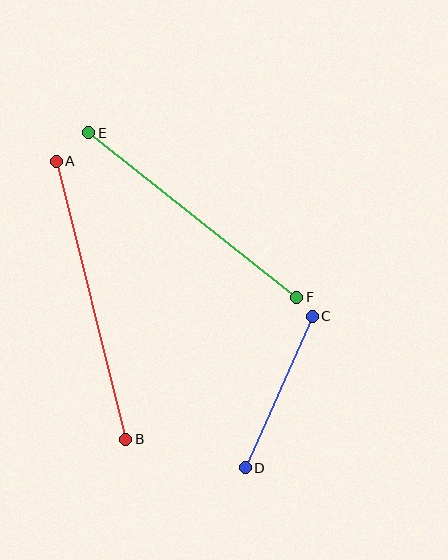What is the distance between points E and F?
The distance is approximately 265 pixels.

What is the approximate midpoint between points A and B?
The midpoint is at approximately (91, 300) pixels.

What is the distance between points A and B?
The distance is approximately 286 pixels.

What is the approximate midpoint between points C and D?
The midpoint is at approximately (279, 392) pixels.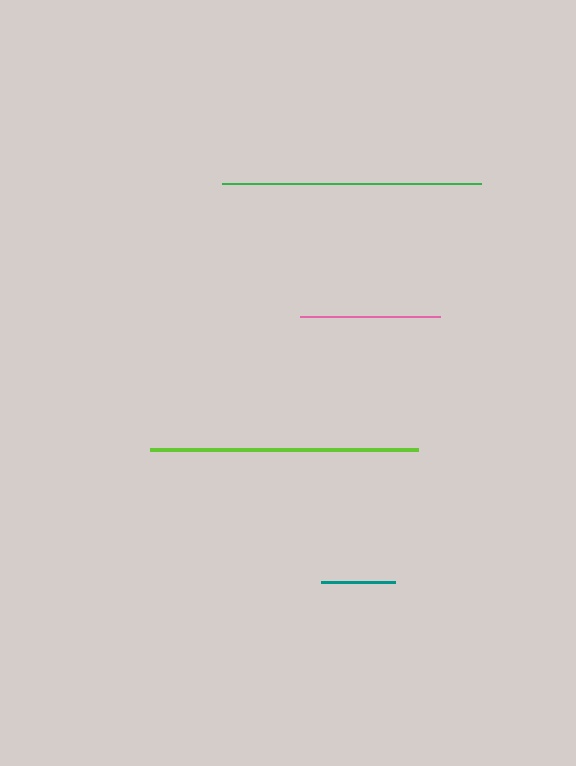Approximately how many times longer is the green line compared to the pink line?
The green line is approximately 1.9 times the length of the pink line.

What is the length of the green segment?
The green segment is approximately 258 pixels long.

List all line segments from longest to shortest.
From longest to shortest: lime, green, pink, teal.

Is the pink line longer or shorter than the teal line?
The pink line is longer than the teal line.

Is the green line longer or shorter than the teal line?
The green line is longer than the teal line.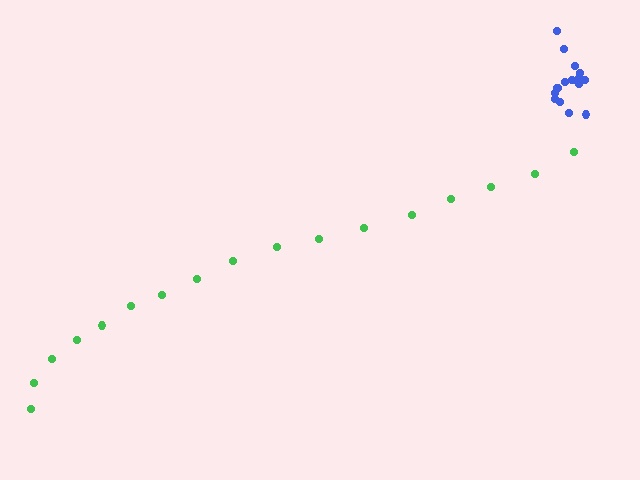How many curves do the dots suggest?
There are 2 distinct paths.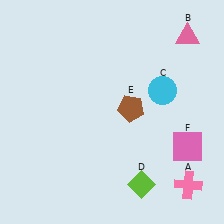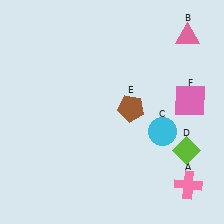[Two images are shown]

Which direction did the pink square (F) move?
The pink square (F) moved up.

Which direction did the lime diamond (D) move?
The lime diamond (D) moved right.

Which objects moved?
The objects that moved are: the cyan circle (C), the lime diamond (D), the pink square (F).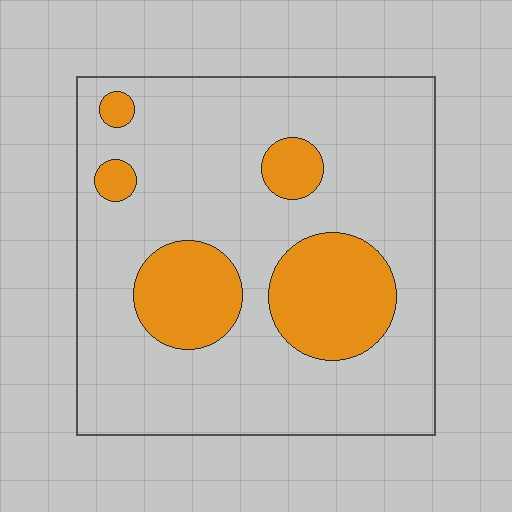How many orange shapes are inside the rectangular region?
5.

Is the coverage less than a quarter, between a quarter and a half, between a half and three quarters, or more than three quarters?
Less than a quarter.